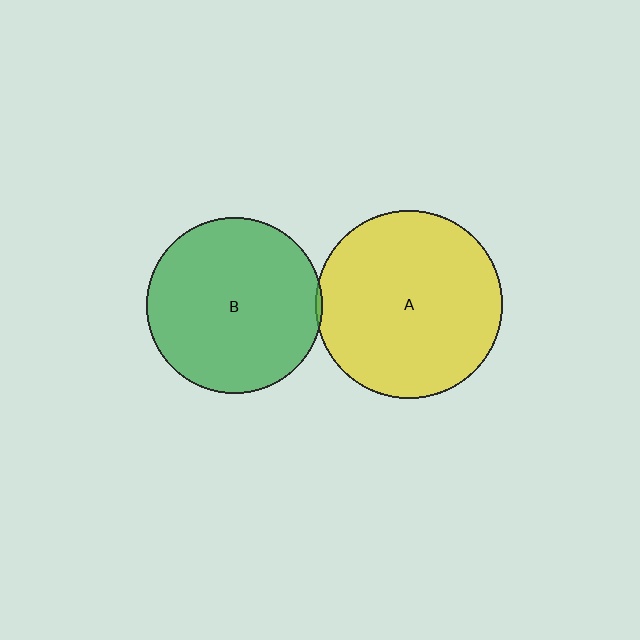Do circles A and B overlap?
Yes.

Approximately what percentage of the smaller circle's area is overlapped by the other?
Approximately 5%.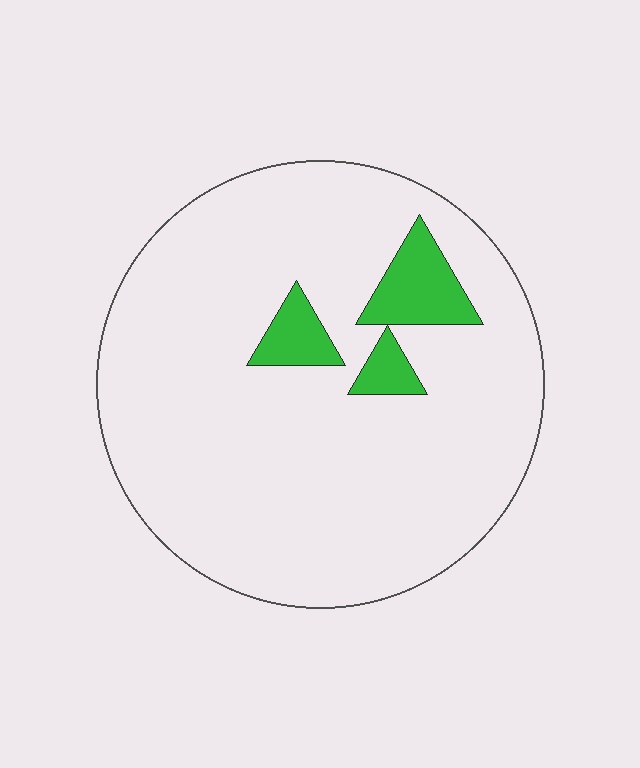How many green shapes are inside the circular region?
3.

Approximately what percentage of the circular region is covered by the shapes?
Approximately 10%.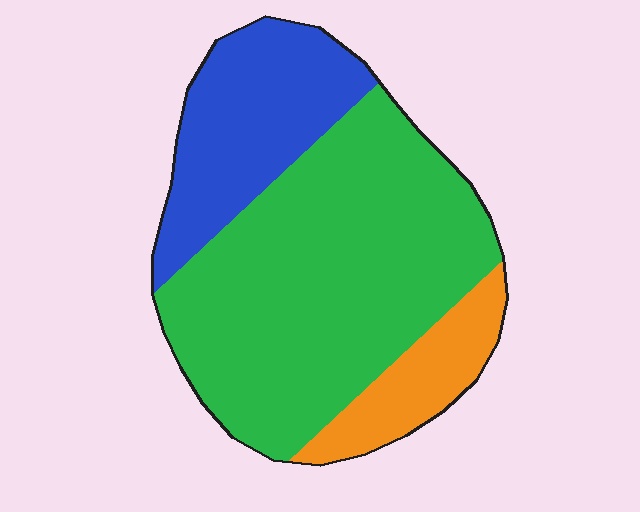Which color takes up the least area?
Orange, at roughly 15%.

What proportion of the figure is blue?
Blue covers 25% of the figure.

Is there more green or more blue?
Green.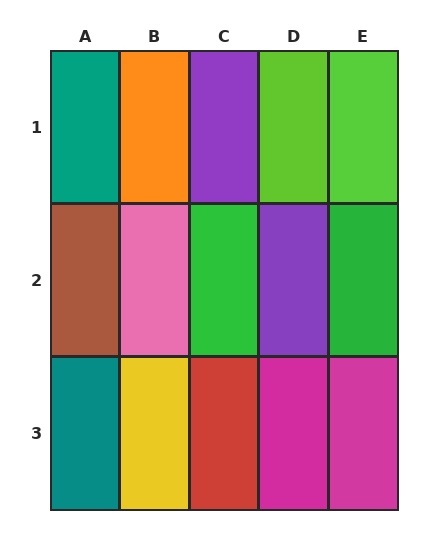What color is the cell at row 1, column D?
Lime.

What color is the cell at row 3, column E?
Magenta.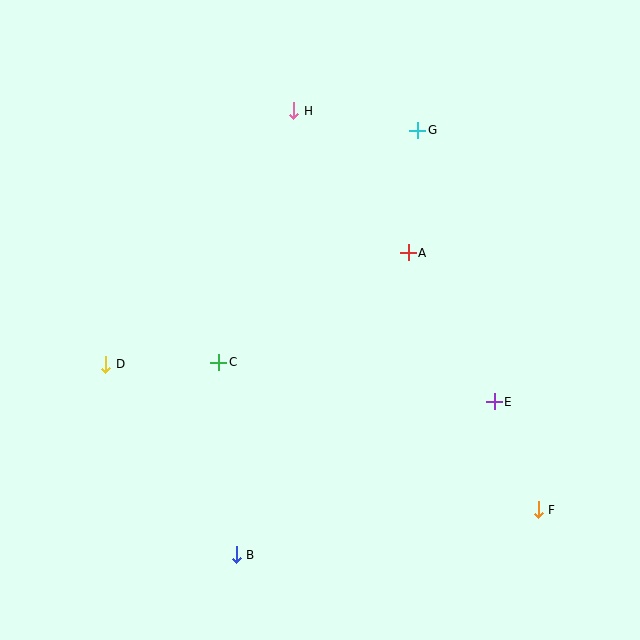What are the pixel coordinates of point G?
Point G is at (418, 130).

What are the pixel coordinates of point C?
Point C is at (219, 362).